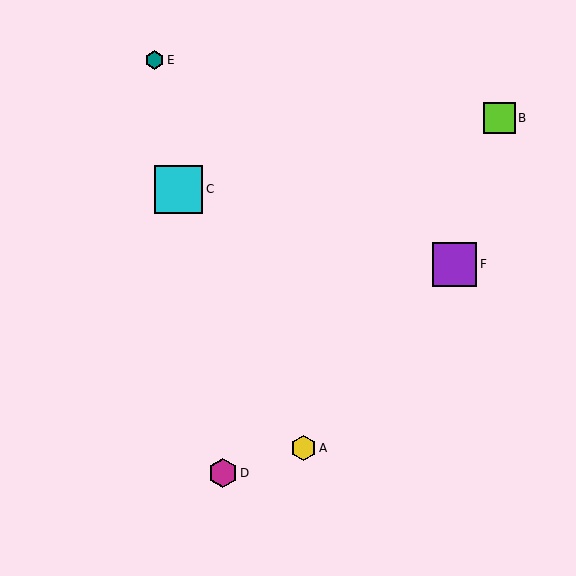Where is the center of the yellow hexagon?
The center of the yellow hexagon is at (304, 448).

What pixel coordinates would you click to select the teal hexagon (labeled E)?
Click at (154, 60) to select the teal hexagon E.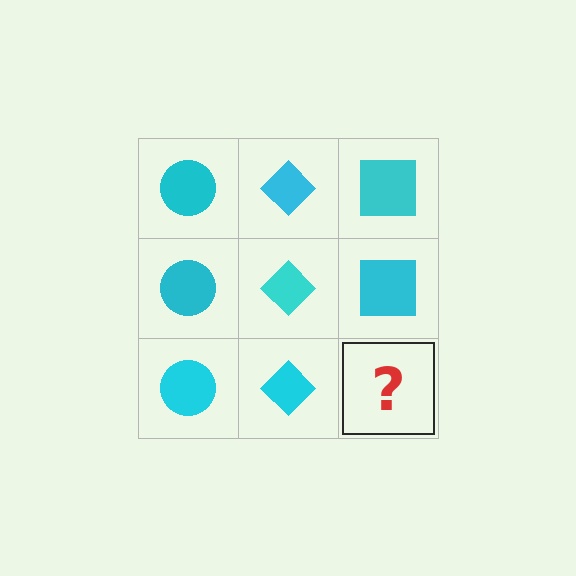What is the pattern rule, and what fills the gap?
The rule is that each column has a consistent shape. The gap should be filled with a cyan square.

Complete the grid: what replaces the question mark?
The question mark should be replaced with a cyan square.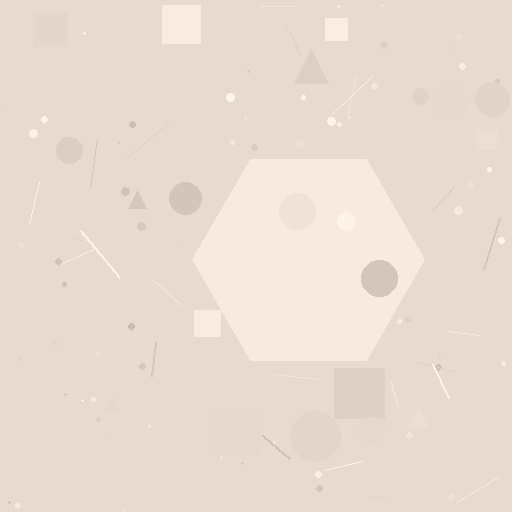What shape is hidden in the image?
A hexagon is hidden in the image.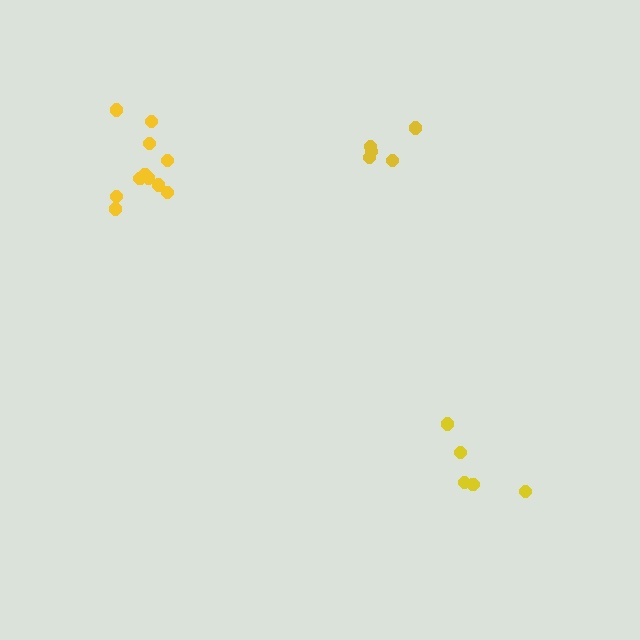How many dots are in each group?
Group 1: 5 dots, Group 2: 5 dots, Group 3: 11 dots (21 total).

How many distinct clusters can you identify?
There are 3 distinct clusters.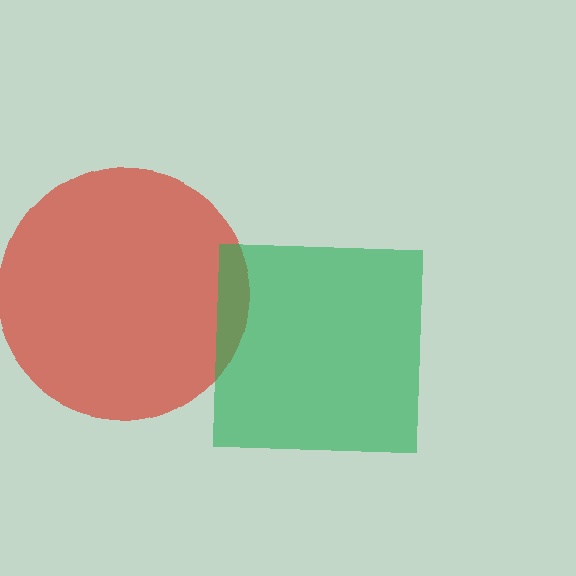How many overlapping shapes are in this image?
There are 2 overlapping shapes in the image.